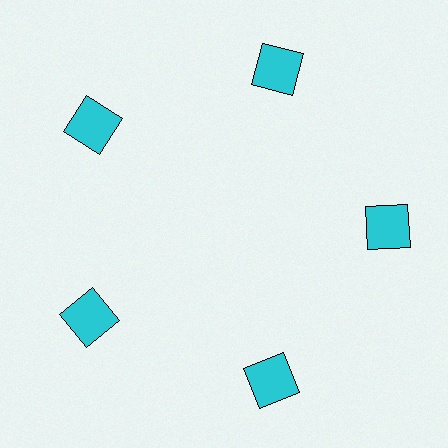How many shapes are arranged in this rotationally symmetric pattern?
There are 5 shapes, arranged in 5 groups of 1.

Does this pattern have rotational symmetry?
Yes, this pattern has 5-fold rotational symmetry. It looks the same after rotating 72 degrees around the center.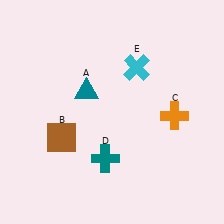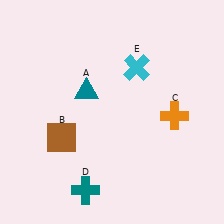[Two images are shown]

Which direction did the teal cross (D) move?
The teal cross (D) moved down.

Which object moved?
The teal cross (D) moved down.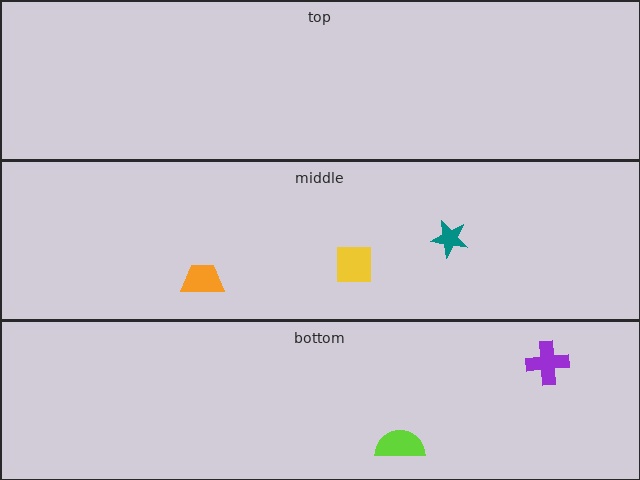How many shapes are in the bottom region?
2.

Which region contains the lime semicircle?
The bottom region.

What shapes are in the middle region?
The orange trapezoid, the yellow square, the teal star.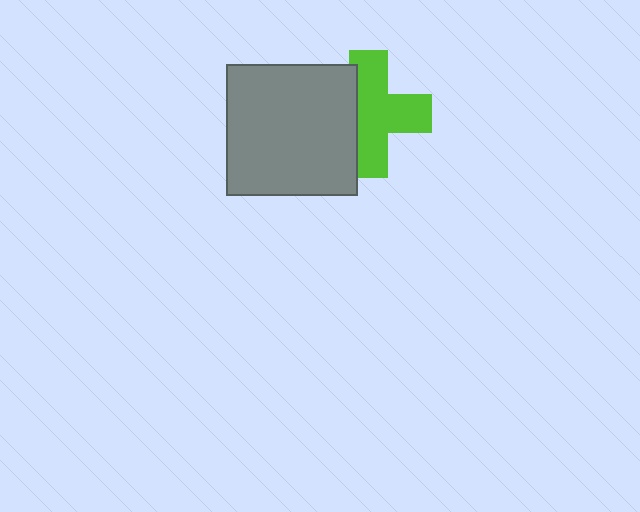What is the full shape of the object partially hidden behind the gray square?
The partially hidden object is a lime cross.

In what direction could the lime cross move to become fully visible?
The lime cross could move right. That would shift it out from behind the gray square entirely.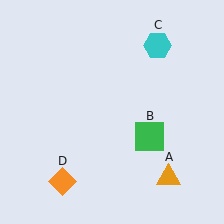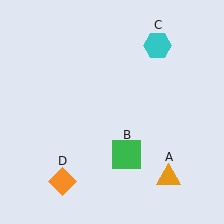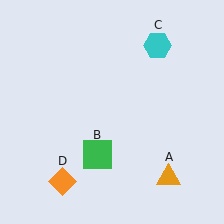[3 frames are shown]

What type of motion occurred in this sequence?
The green square (object B) rotated clockwise around the center of the scene.